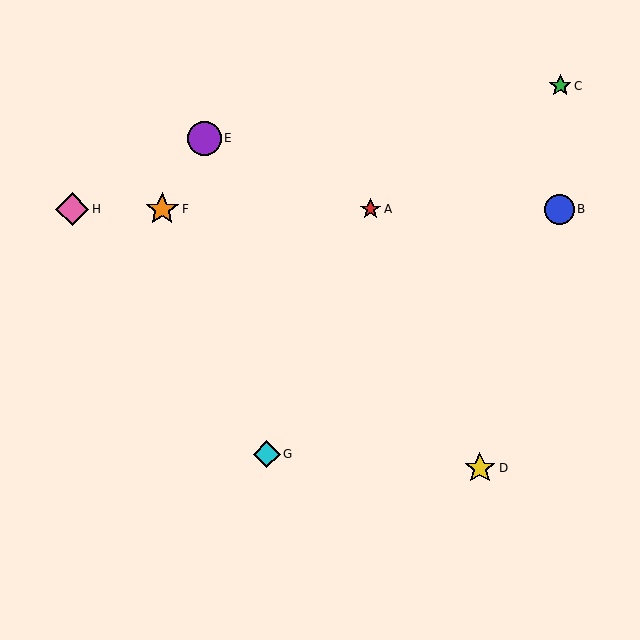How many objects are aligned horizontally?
4 objects (A, B, F, H) are aligned horizontally.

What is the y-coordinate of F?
Object F is at y≈209.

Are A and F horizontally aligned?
Yes, both are at y≈209.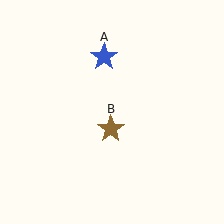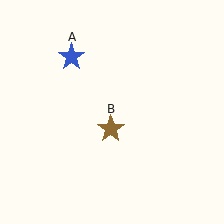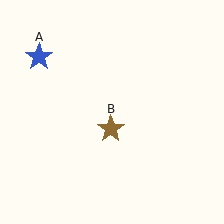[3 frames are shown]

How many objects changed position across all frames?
1 object changed position: blue star (object A).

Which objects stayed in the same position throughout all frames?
Brown star (object B) remained stationary.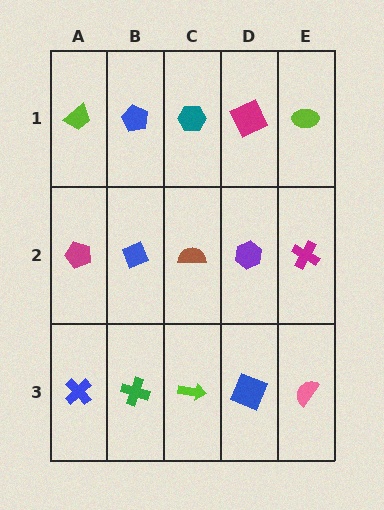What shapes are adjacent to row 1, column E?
A magenta cross (row 2, column E), a magenta square (row 1, column D).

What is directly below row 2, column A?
A blue cross.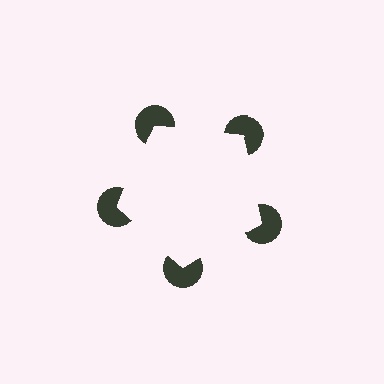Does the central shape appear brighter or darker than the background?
It typically appears slightly brighter than the background, even though no actual brightness change is drawn.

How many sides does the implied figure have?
5 sides.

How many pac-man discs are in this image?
There are 5 — one at each vertex of the illusory pentagon.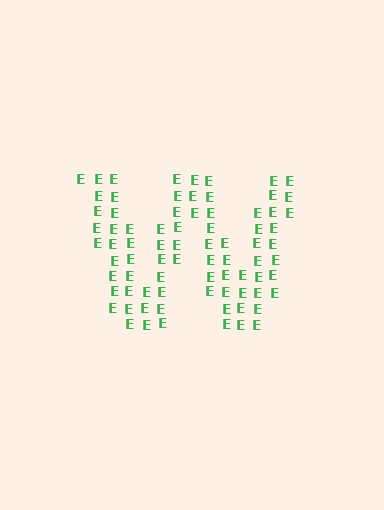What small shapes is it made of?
It is made of small letter E's.